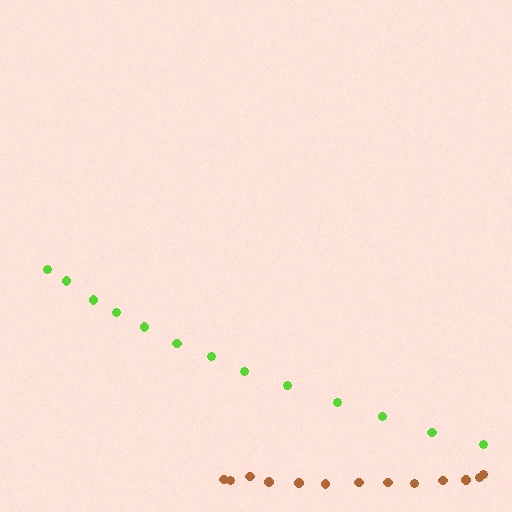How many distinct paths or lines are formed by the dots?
There are 2 distinct paths.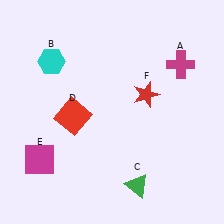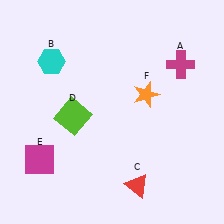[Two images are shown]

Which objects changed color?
C changed from green to red. D changed from red to lime. F changed from red to orange.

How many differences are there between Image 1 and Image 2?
There are 3 differences between the two images.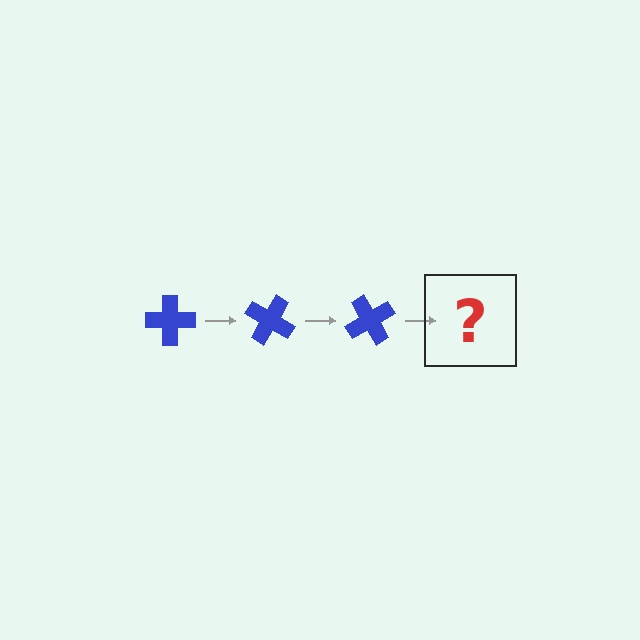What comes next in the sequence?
The next element should be a blue cross rotated 90 degrees.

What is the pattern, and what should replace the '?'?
The pattern is that the cross rotates 30 degrees each step. The '?' should be a blue cross rotated 90 degrees.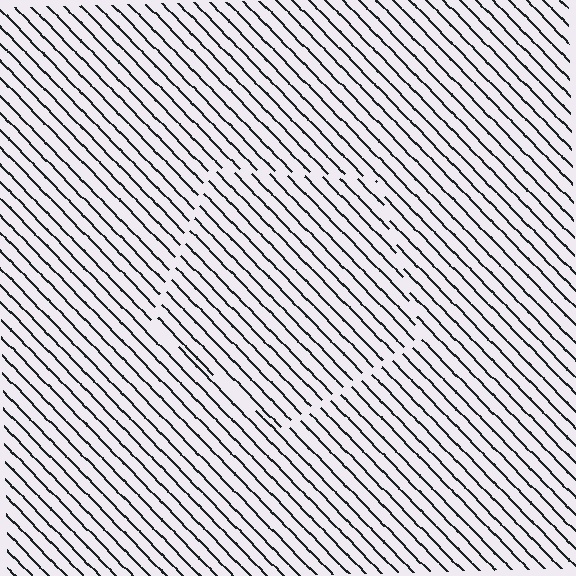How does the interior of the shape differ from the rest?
The interior of the shape contains the same grating, shifted by half a period — the contour is defined by the phase discontinuity where line-ends from the inner and outer gratings abut.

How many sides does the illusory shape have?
5 sides — the line-ends trace a pentagon.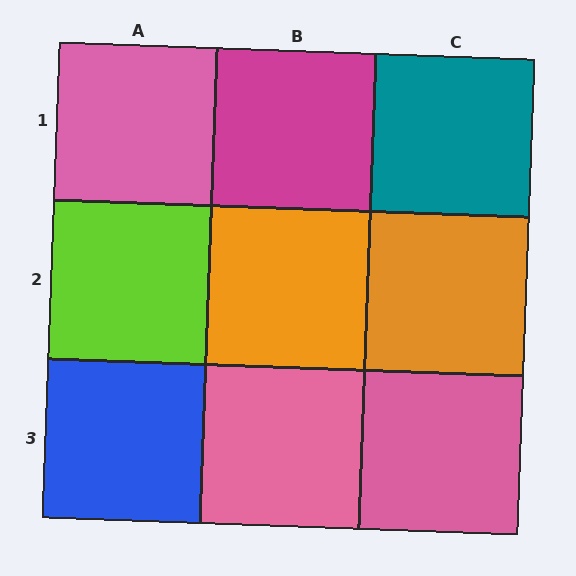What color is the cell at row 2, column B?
Orange.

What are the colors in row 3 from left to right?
Blue, pink, pink.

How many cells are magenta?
1 cell is magenta.